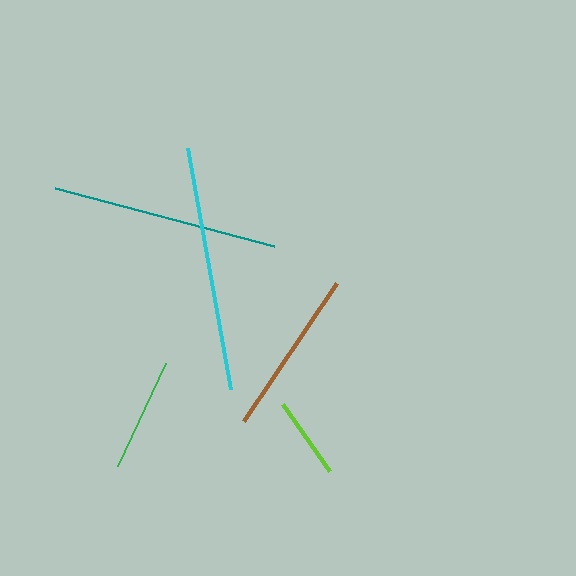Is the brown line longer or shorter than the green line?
The brown line is longer than the green line.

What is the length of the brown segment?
The brown segment is approximately 166 pixels long.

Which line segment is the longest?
The cyan line is the longest at approximately 245 pixels.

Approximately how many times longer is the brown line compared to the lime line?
The brown line is approximately 2.0 times the length of the lime line.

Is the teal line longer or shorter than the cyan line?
The cyan line is longer than the teal line.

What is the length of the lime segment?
The lime segment is approximately 82 pixels long.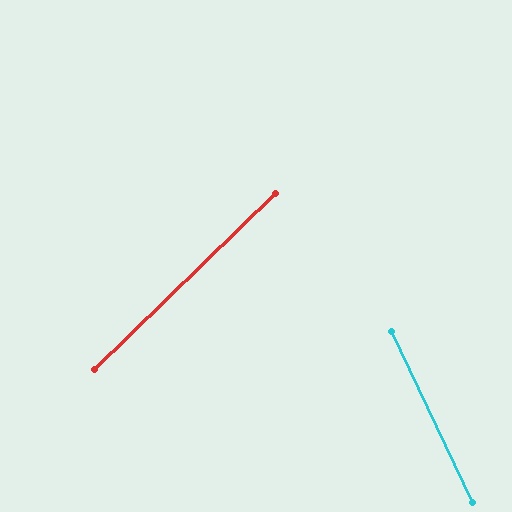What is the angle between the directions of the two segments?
Approximately 71 degrees.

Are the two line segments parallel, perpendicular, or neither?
Neither parallel nor perpendicular — they differ by about 71°.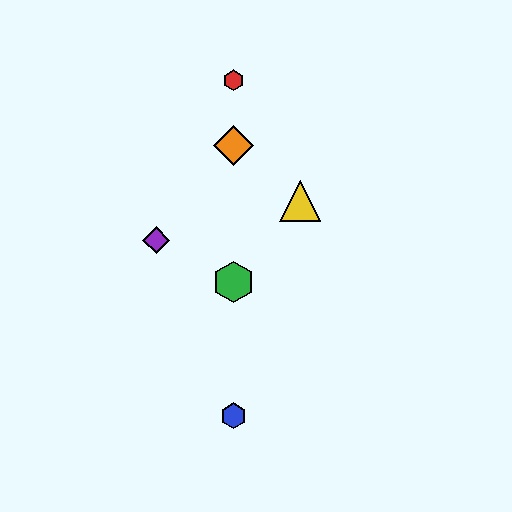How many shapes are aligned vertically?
4 shapes (the red hexagon, the blue hexagon, the green hexagon, the orange diamond) are aligned vertically.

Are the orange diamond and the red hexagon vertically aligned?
Yes, both are at x≈234.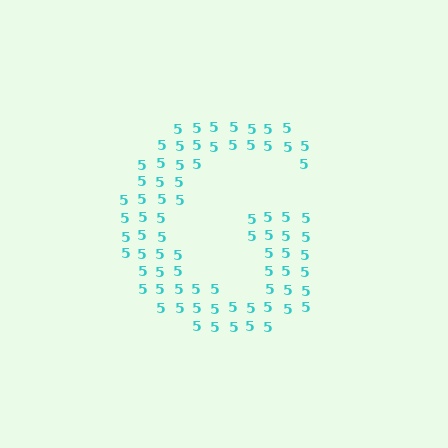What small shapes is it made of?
It is made of small digit 5's.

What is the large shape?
The large shape is the letter G.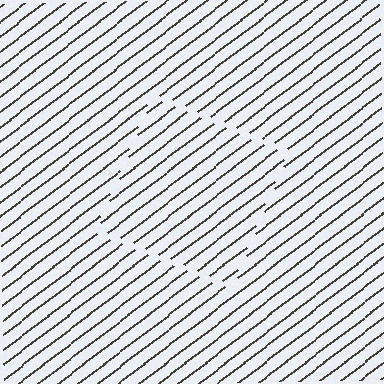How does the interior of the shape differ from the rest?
The interior of the shape contains the same grating, shifted by half a period — the contour is defined by the phase discontinuity where line-ends from the inner and outer gratings abut.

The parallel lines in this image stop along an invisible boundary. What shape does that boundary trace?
An illusory square. The interior of the shape contains the same grating, shifted by half a period — the contour is defined by the phase discontinuity where line-ends from the inner and outer gratings abut.